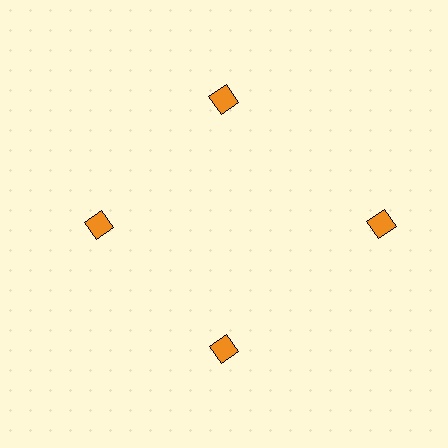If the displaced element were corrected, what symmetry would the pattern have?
It would have 4-fold rotational symmetry — the pattern would map onto itself every 90 degrees.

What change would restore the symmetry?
The symmetry would be restored by moving it inward, back onto the ring so that all 4 diamonds sit at equal angles and equal distance from the center.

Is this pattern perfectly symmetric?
No. The 4 orange diamonds are arranged in a ring, but one element near the 3 o'clock position is pushed outward from the center, breaking the 4-fold rotational symmetry.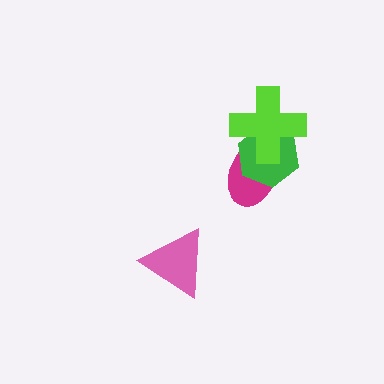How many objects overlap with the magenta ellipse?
2 objects overlap with the magenta ellipse.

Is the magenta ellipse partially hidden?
Yes, it is partially covered by another shape.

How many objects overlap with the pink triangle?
0 objects overlap with the pink triangle.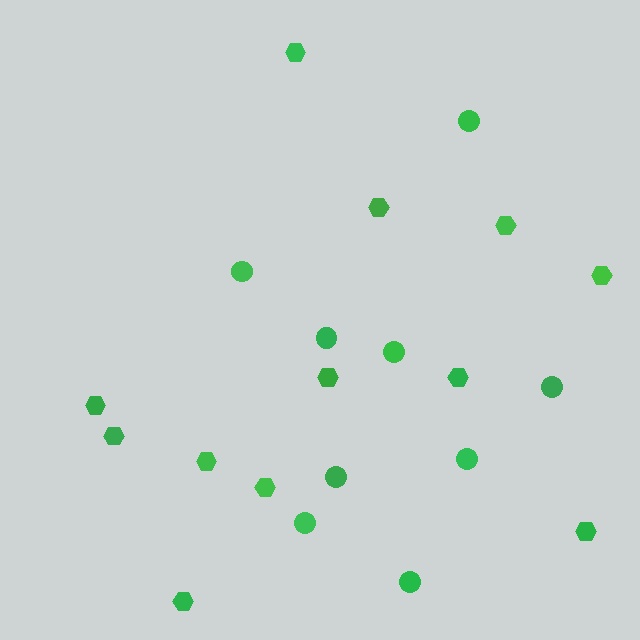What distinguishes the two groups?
There are 2 groups: one group of circles (9) and one group of hexagons (12).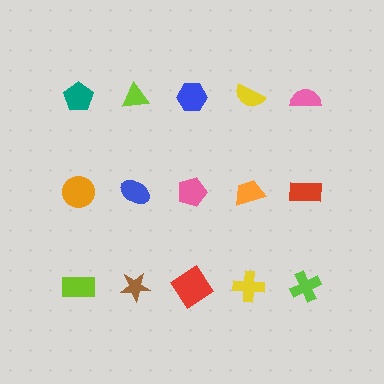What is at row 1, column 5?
A pink semicircle.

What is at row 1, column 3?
A blue hexagon.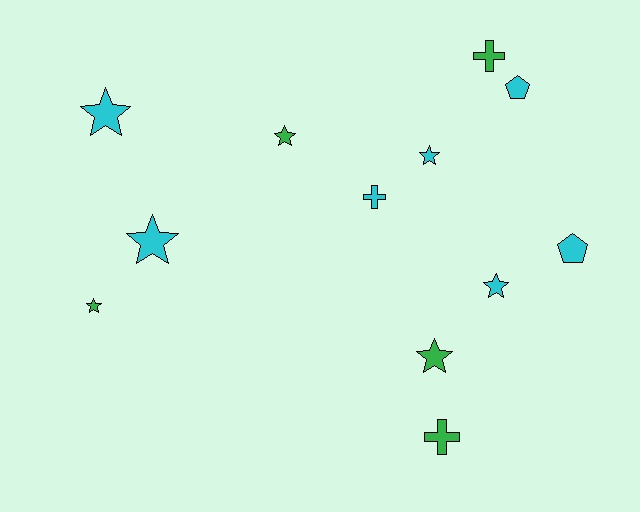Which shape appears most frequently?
Star, with 7 objects.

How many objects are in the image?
There are 12 objects.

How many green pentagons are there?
There are no green pentagons.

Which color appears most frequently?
Cyan, with 7 objects.